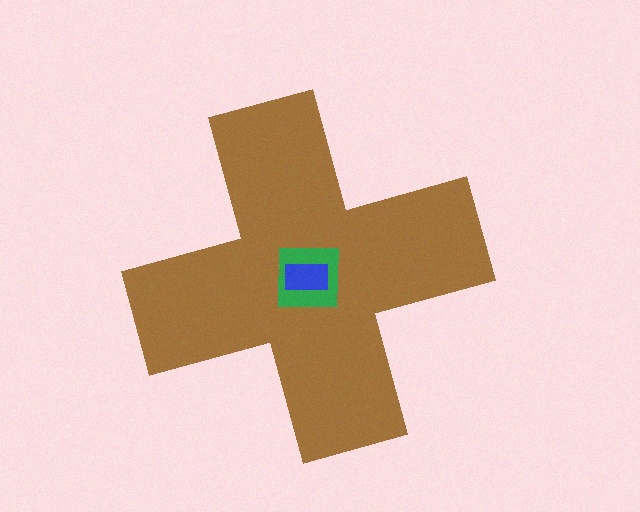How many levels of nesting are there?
3.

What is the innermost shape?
The blue rectangle.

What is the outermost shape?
The brown cross.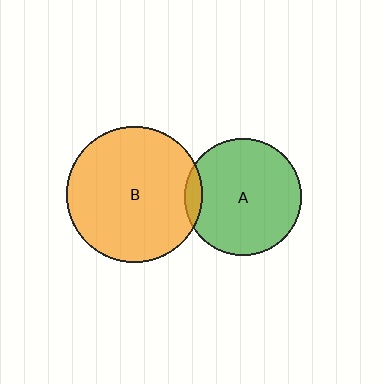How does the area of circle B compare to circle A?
Approximately 1.4 times.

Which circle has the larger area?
Circle B (orange).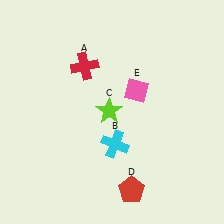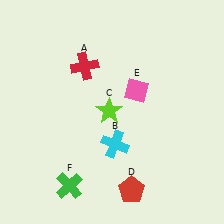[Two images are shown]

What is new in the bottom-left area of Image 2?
A green cross (F) was added in the bottom-left area of Image 2.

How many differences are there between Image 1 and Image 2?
There is 1 difference between the two images.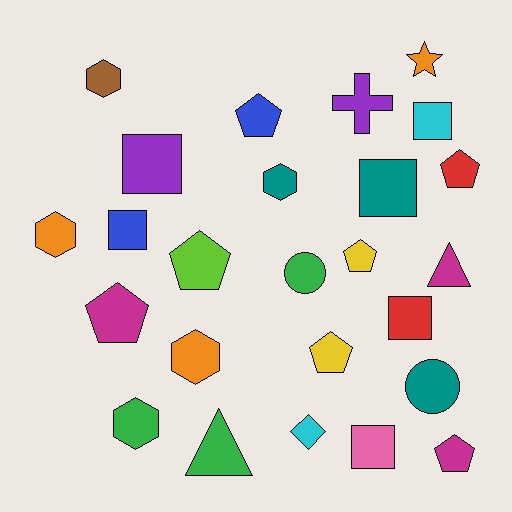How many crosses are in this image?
There is 1 cross.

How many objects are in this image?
There are 25 objects.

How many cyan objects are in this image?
There are 2 cyan objects.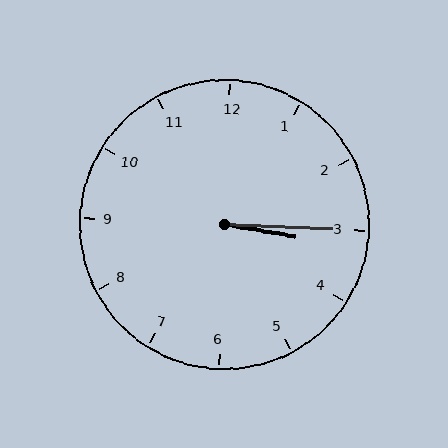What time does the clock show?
3:15.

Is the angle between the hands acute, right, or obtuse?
It is acute.